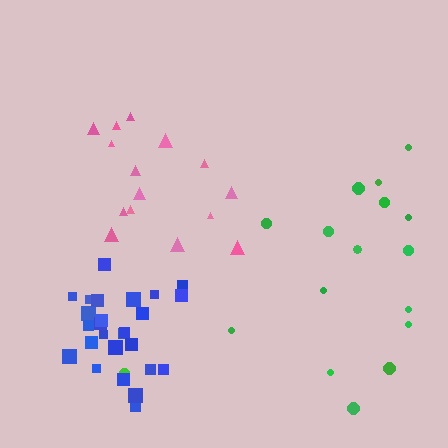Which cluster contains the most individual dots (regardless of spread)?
Blue (26).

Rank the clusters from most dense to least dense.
blue, pink, green.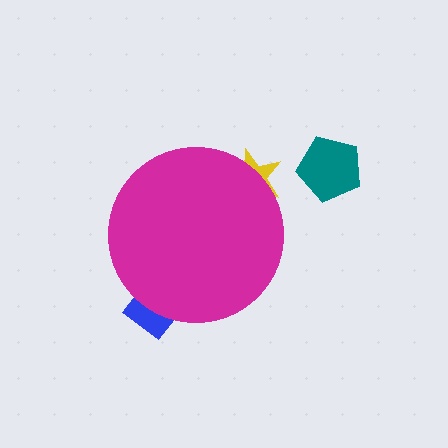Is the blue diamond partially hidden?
Yes, the blue diamond is partially hidden behind the magenta circle.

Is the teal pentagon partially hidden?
No, the teal pentagon is fully visible.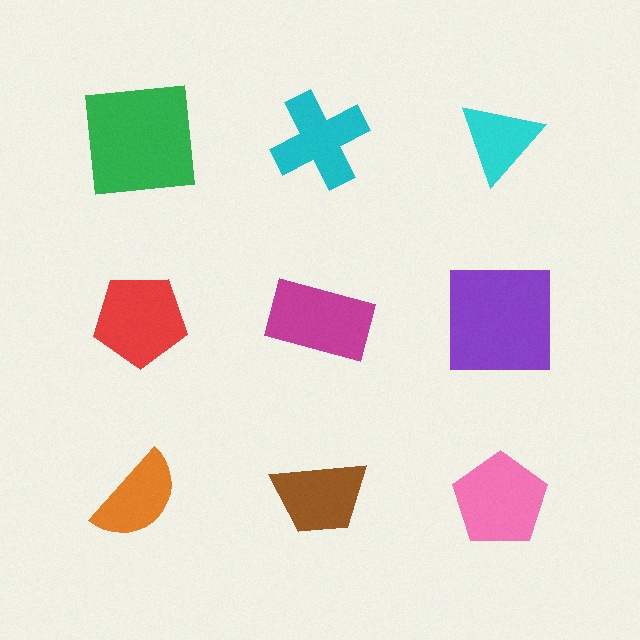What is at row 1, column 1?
A green square.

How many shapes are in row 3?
3 shapes.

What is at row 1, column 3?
A cyan triangle.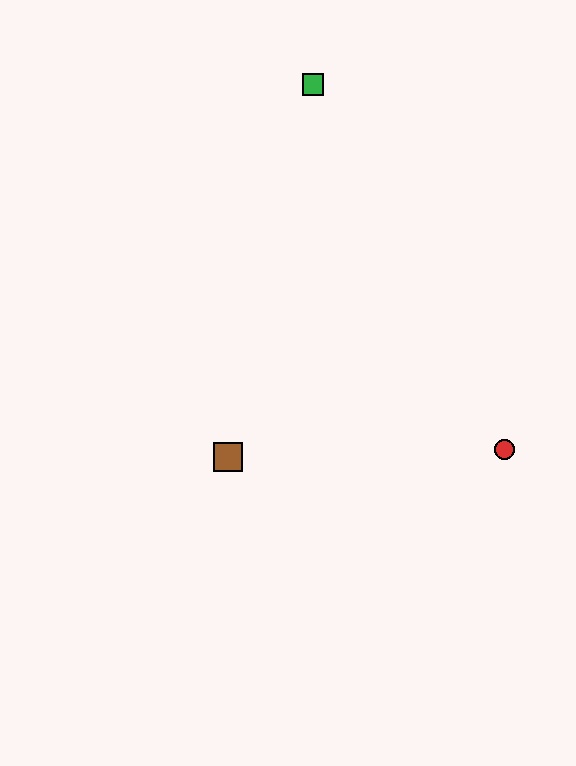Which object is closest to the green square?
The brown square is closest to the green square.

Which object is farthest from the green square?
The red circle is farthest from the green square.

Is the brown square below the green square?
Yes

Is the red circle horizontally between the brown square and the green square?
No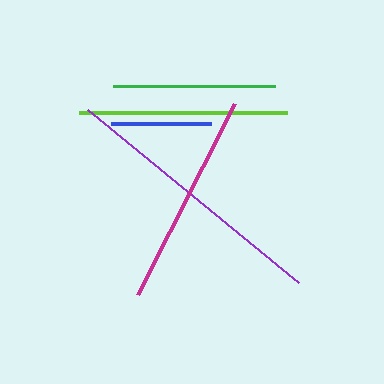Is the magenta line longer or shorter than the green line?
The magenta line is longer than the green line.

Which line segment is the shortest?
The blue line is the shortest at approximately 100 pixels.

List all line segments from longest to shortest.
From longest to shortest: purple, magenta, lime, green, blue.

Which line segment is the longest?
The purple line is the longest at approximately 273 pixels.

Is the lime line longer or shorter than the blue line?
The lime line is longer than the blue line.